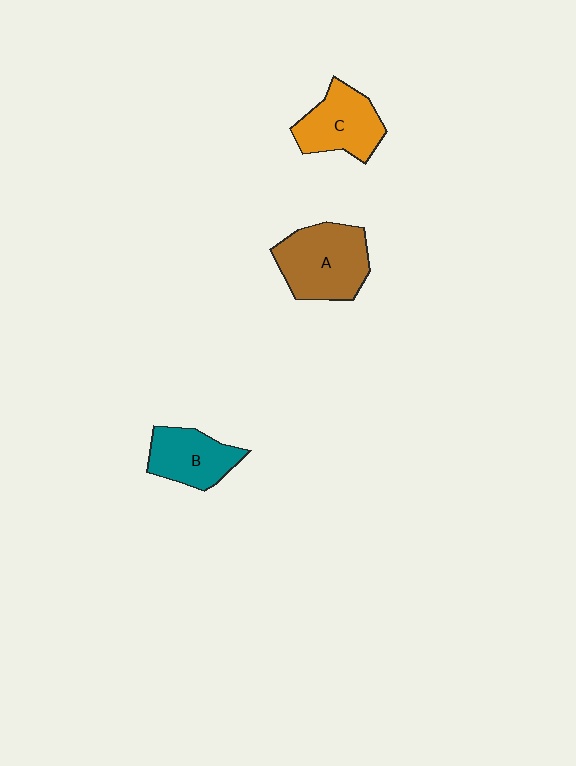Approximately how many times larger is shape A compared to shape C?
Approximately 1.3 times.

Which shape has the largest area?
Shape A (brown).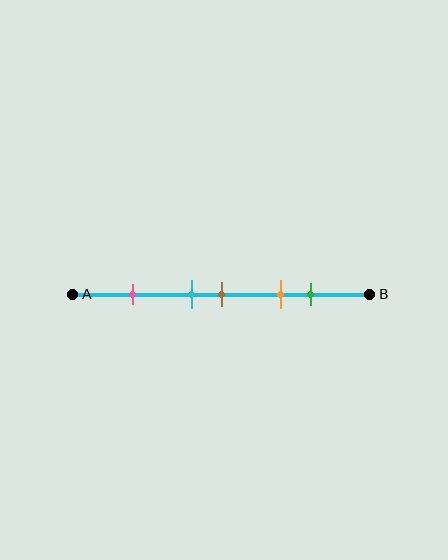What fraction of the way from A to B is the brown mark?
The brown mark is approximately 50% (0.5) of the way from A to B.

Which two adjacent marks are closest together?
The cyan and brown marks are the closest adjacent pair.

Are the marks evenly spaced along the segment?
No, the marks are not evenly spaced.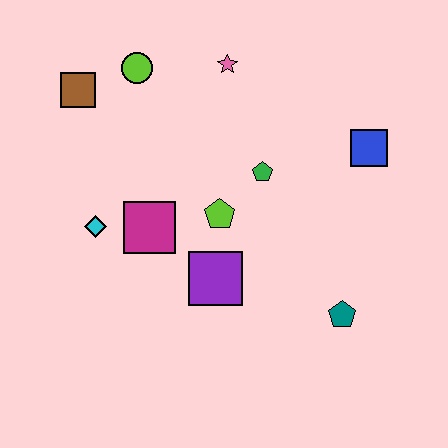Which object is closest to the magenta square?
The cyan diamond is closest to the magenta square.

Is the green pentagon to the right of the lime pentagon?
Yes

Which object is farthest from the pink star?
The teal pentagon is farthest from the pink star.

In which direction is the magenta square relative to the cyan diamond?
The magenta square is to the right of the cyan diamond.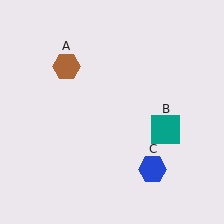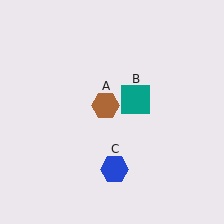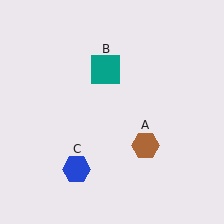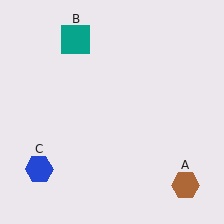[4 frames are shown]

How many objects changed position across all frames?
3 objects changed position: brown hexagon (object A), teal square (object B), blue hexagon (object C).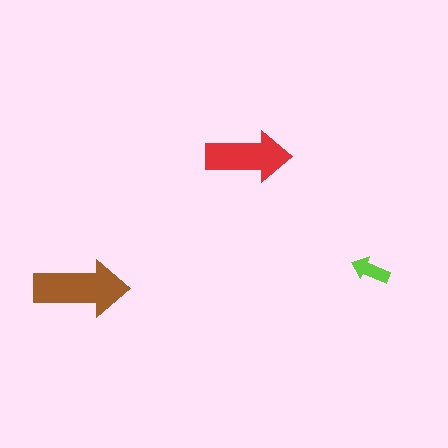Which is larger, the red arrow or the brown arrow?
The brown one.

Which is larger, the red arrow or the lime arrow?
The red one.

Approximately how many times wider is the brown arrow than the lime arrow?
About 2.5 times wider.